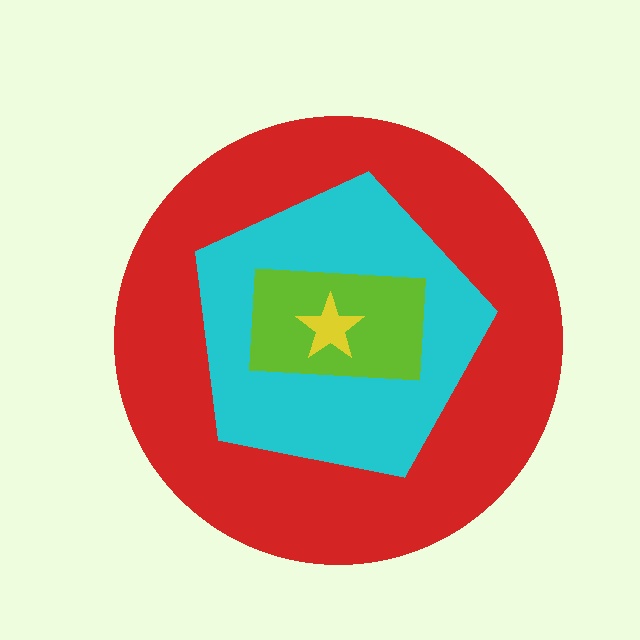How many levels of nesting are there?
4.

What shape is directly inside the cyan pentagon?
The lime rectangle.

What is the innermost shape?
The yellow star.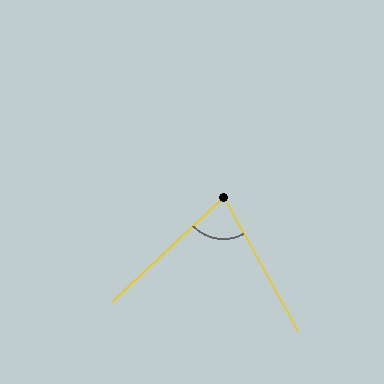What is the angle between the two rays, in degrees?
Approximately 75 degrees.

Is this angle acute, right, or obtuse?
It is acute.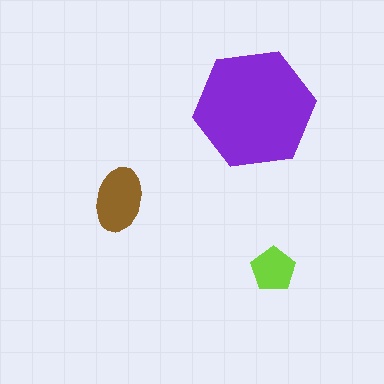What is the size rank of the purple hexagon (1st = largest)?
1st.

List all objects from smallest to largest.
The lime pentagon, the brown ellipse, the purple hexagon.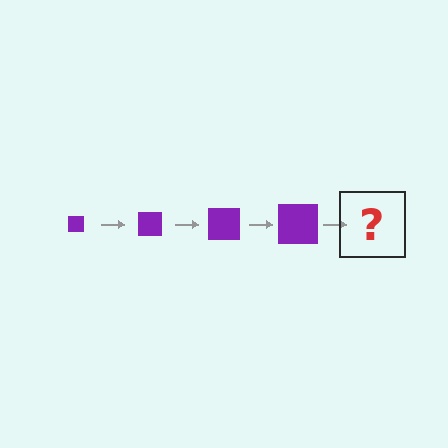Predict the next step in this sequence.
The next step is a purple square, larger than the previous one.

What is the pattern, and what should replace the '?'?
The pattern is that the square gets progressively larger each step. The '?' should be a purple square, larger than the previous one.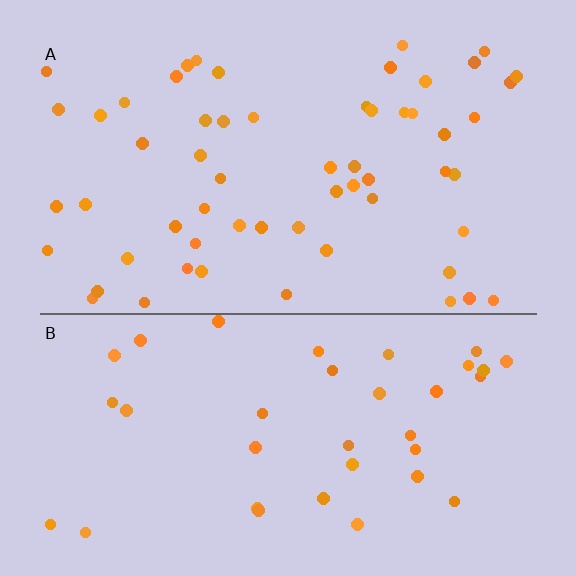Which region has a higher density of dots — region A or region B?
A (the top).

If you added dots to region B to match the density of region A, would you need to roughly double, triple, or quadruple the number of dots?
Approximately double.